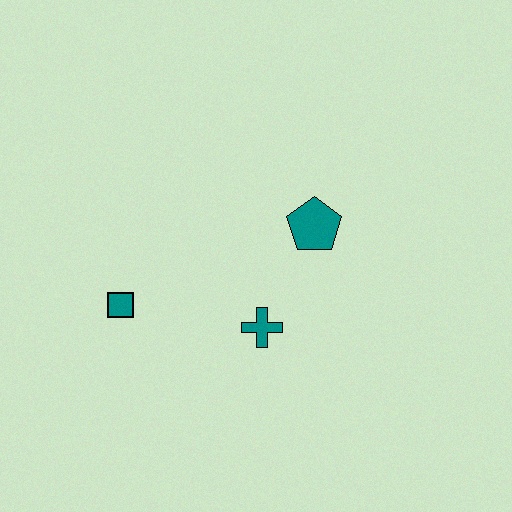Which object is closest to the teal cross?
The teal pentagon is closest to the teal cross.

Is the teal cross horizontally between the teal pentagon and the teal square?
Yes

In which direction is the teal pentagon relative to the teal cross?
The teal pentagon is above the teal cross.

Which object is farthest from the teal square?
The teal pentagon is farthest from the teal square.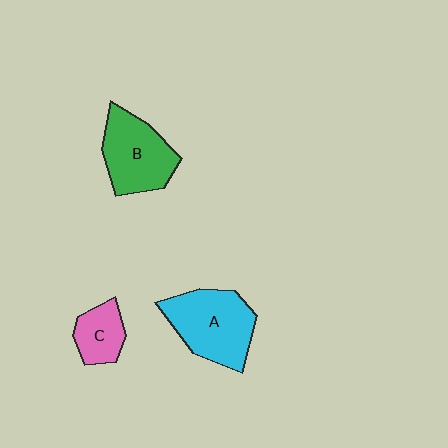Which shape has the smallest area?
Shape C (pink).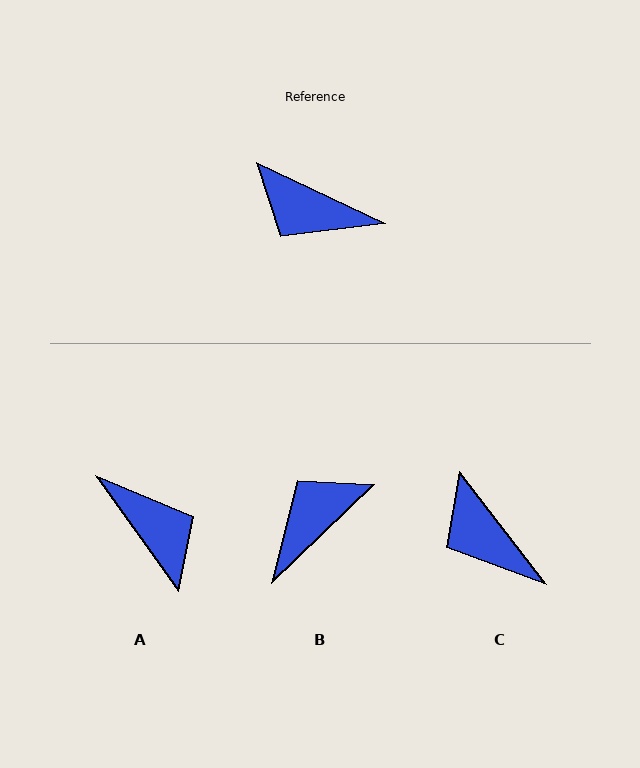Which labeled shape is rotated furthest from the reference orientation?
A, about 151 degrees away.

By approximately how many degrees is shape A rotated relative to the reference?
Approximately 151 degrees counter-clockwise.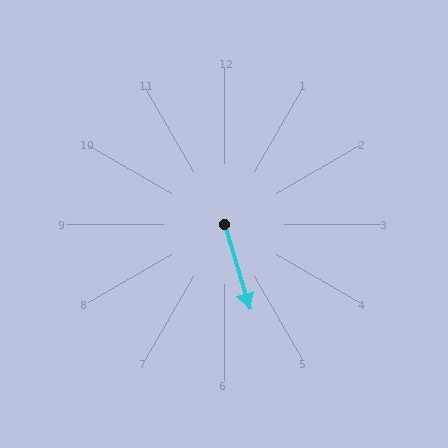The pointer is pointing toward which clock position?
Roughly 5 o'clock.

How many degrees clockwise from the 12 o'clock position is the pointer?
Approximately 163 degrees.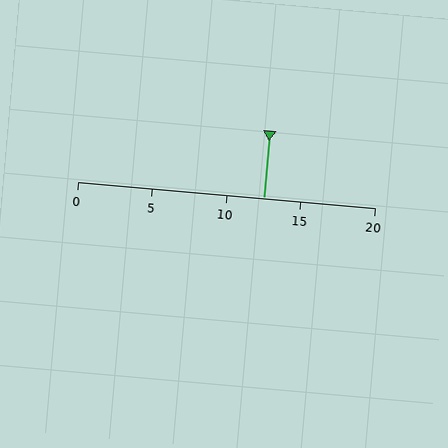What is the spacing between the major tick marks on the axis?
The major ticks are spaced 5 apart.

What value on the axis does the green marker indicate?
The marker indicates approximately 12.5.